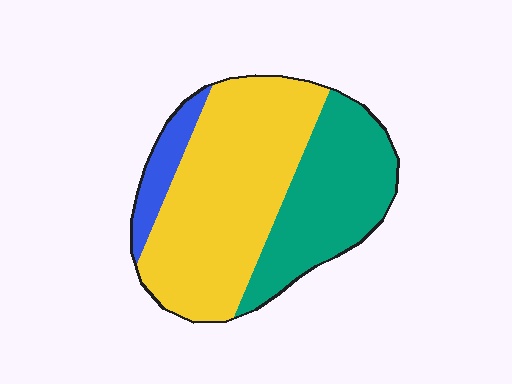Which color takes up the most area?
Yellow, at roughly 55%.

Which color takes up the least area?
Blue, at roughly 10%.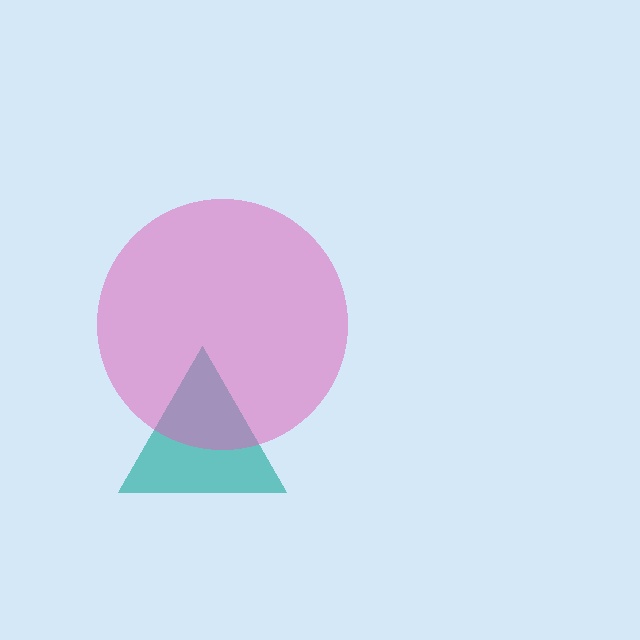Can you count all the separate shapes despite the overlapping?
Yes, there are 2 separate shapes.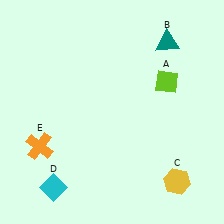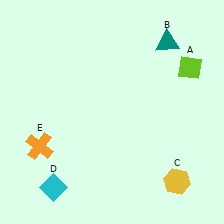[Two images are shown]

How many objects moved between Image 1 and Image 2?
1 object moved between the two images.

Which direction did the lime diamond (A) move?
The lime diamond (A) moved right.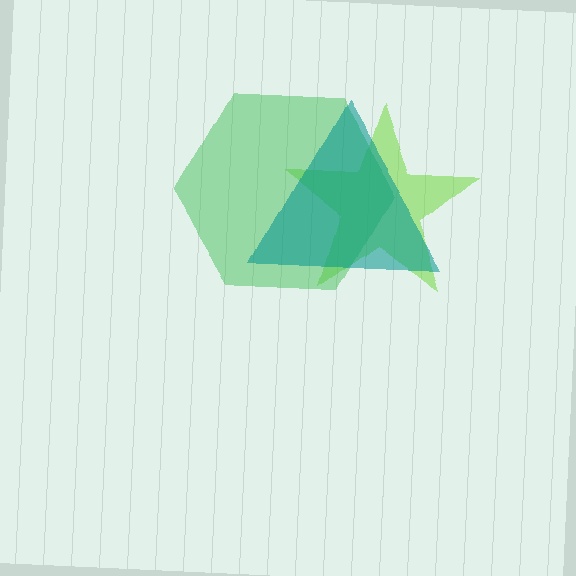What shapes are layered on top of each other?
The layered shapes are: a lime star, a green hexagon, a teal triangle.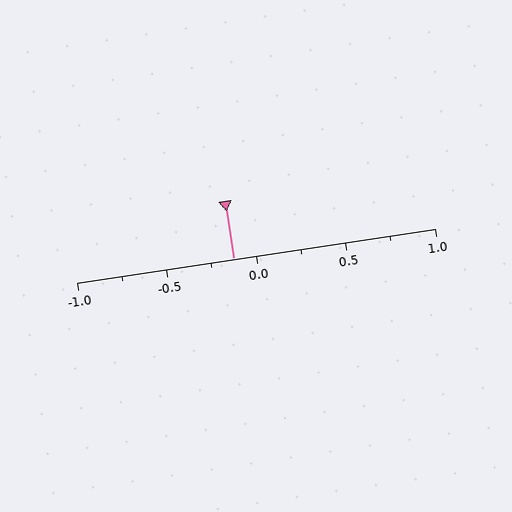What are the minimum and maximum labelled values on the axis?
The axis runs from -1.0 to 1.0.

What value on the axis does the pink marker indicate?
The marker indicates approximately -0.12.